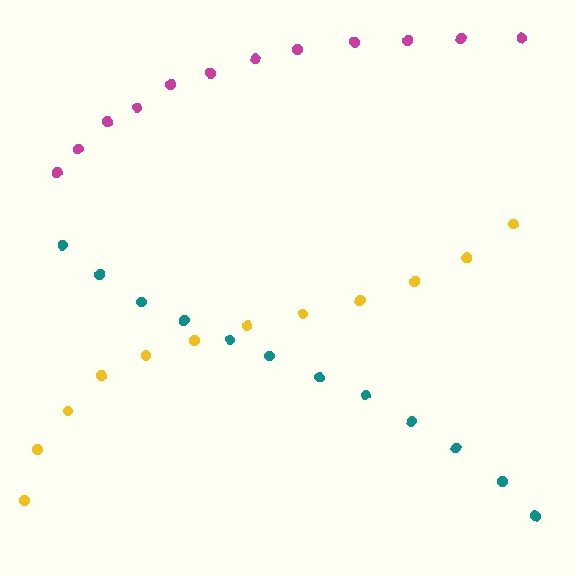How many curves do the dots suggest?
There are 3 distinct paths.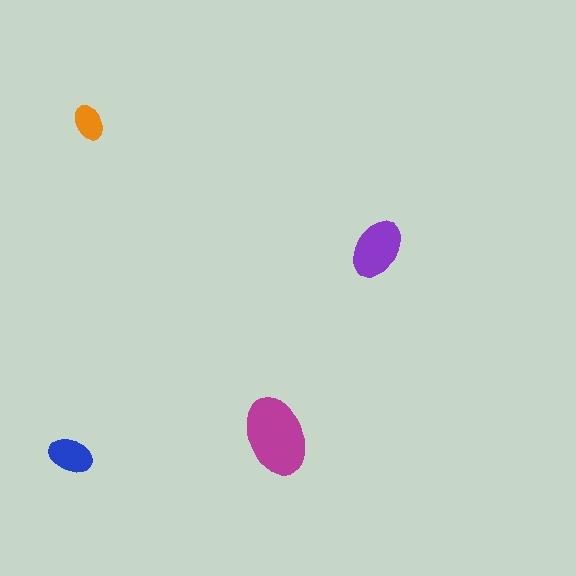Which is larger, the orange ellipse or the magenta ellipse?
The magenta one.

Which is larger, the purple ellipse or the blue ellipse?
The purple one.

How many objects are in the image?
There are 4 objects in the image.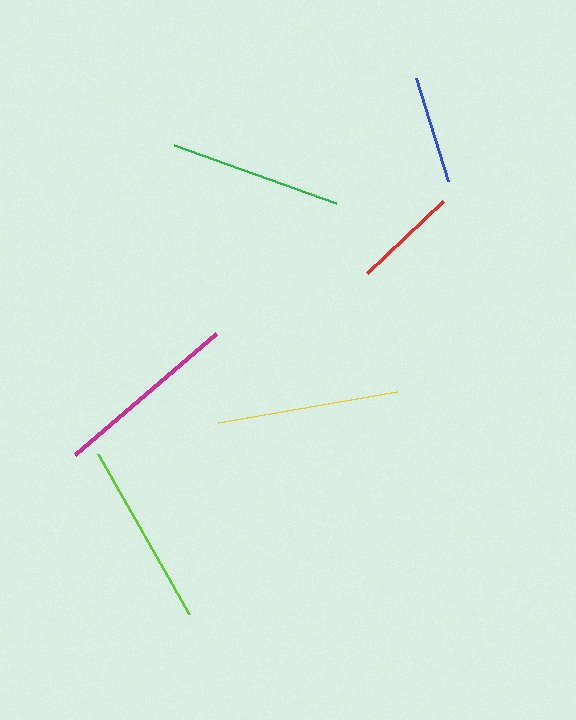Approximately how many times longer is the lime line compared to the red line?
The lime line is approximately 1.8 times the length of the red line.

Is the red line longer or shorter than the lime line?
The lime line is longer than the red line.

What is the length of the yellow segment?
The yellow segment is approximately 182 pixels long.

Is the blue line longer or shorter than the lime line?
The lime line is longer than the blue line.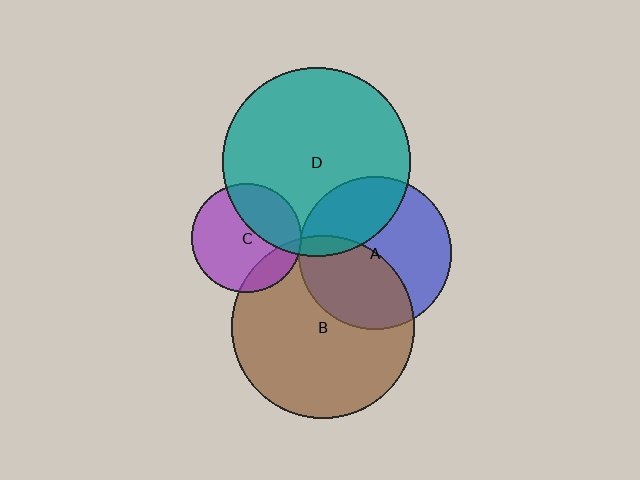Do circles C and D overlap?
Yes.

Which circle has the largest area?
Circle D (teal).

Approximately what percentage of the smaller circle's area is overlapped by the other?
Approximately 35%.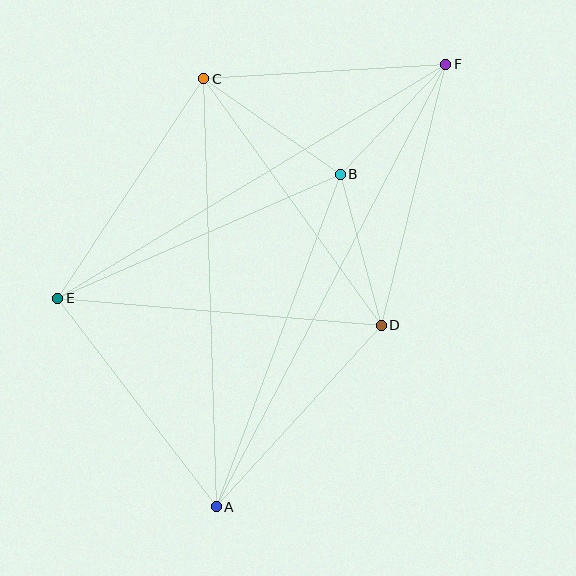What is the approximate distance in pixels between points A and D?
The distance between A and D is approximately 245 pixels.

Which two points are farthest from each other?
Points A and F are farthest from each other.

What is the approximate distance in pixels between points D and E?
The distance between D and E is approximately 325 pixels.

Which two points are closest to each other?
Points B and F are closest to each other.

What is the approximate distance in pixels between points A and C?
The distance between A and C is approximately 428 pixels.